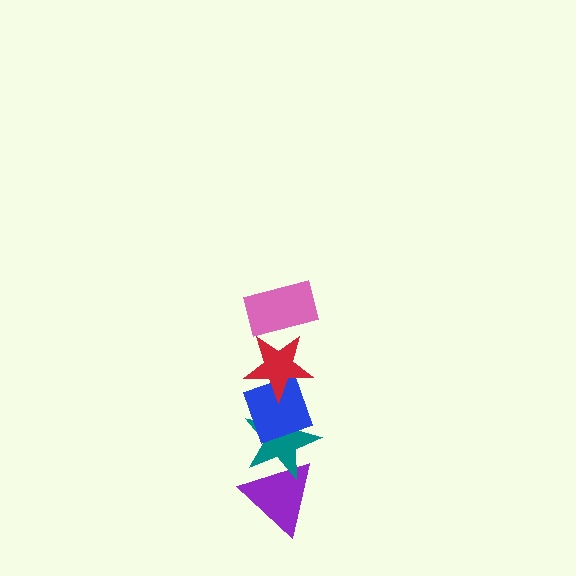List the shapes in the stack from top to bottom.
From top to bottom: the pink rectangle, the red star, the blue diamond, the teal star, the purple triangle.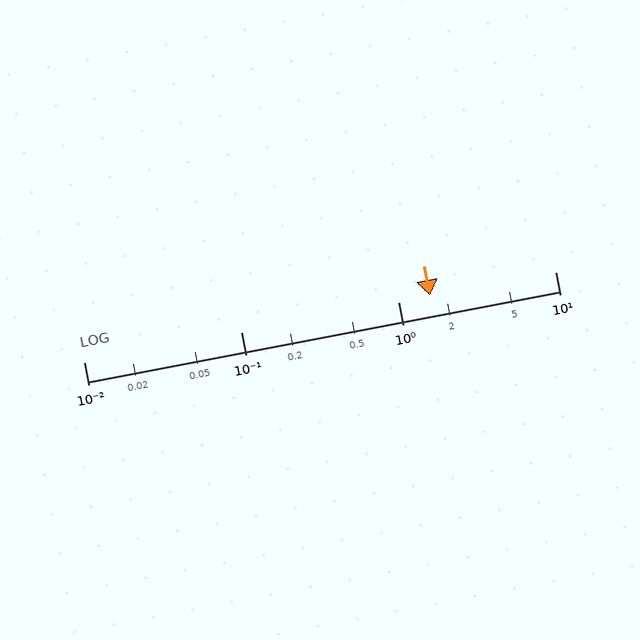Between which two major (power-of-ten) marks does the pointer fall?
The pointer is between 1 and 10.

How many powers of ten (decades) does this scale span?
The scale spans 3 decades, from 0.01 to 10.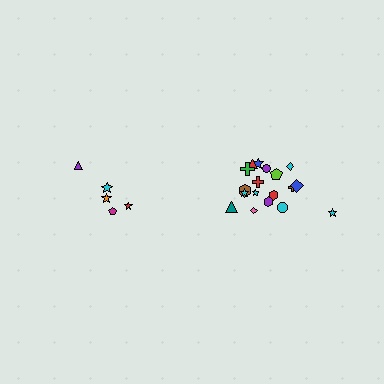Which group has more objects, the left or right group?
The right group.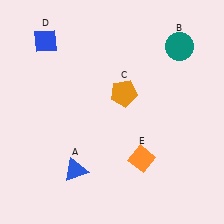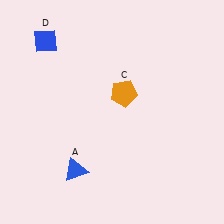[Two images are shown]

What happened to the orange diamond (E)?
The orange diamond (E) was removed in Image 2. It was in the bottom-right area of Image 1.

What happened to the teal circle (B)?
The teal circle (B) was removed in Image 2. It was in the top-right area of Image 1.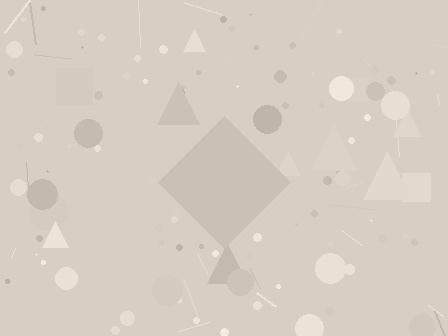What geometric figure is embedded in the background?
A diamond is embedded in the background.